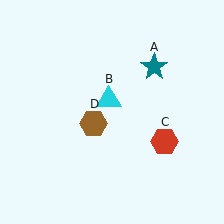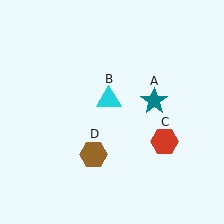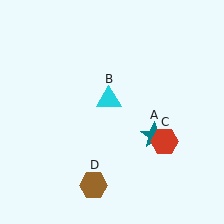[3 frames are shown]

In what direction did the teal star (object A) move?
The teal star (object A) moved down.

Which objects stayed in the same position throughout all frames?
Cyan triangle (object B) and red hexagon (object C) remained stationary.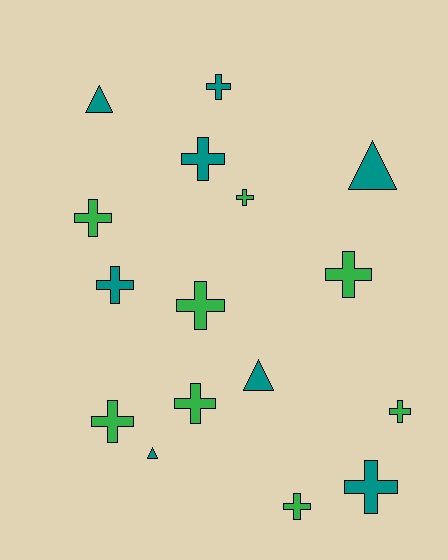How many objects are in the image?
There are 16 objects.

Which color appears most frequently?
Teal, with 8 objects.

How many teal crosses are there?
There are 4 teal crosses.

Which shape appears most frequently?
Cross, with 12 objects.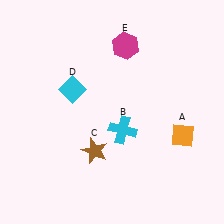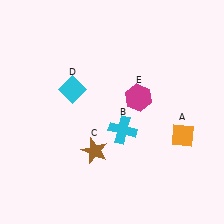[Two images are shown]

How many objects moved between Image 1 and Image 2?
1 object moved between the two images.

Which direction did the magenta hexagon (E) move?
The magenta hexagon (E) moved down.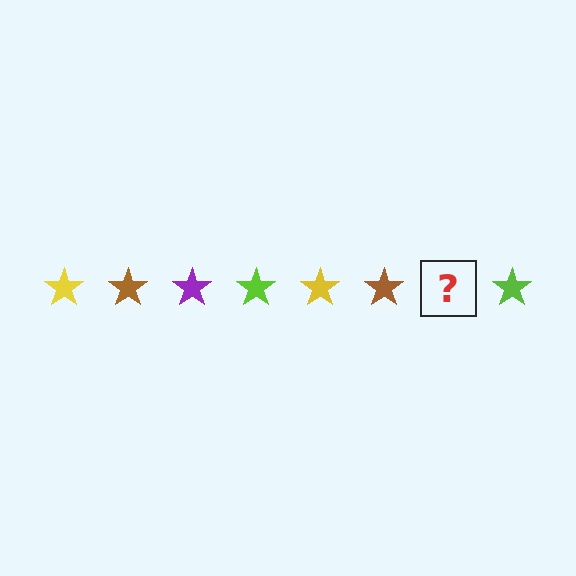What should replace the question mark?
The question mark should be replaced with a purple star.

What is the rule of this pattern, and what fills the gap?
The rule is that the pattern cycles through yellow, brown, purple, lime stars. The gap should be filled with a purple star.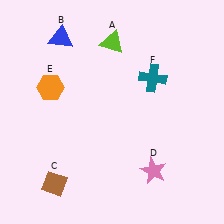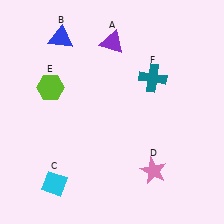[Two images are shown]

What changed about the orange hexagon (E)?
In Image 1, E is orange. In Image 2, it changed to lime.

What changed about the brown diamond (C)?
In Image 1, C is brown. In Image 2, it changed to cyan.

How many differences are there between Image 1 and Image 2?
There are 3 differences between the two images.